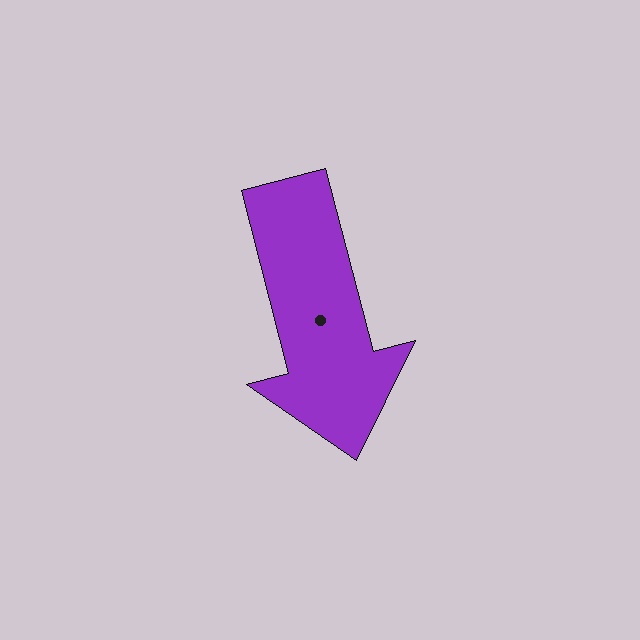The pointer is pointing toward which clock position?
Roughly 6 o'clock.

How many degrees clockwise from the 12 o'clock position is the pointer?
Approximately 165 degrees.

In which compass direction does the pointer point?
South.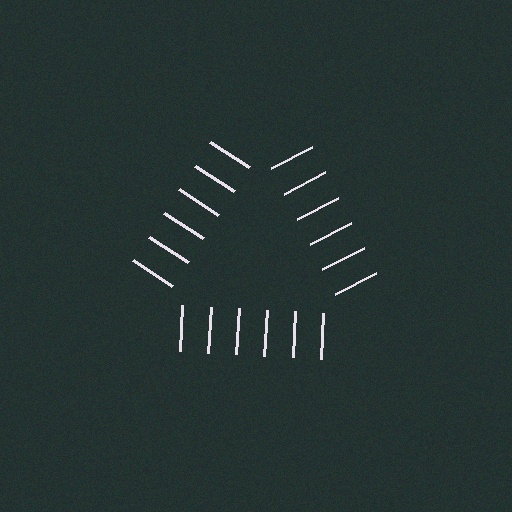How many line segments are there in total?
18 — 6 along each of the 3 edges.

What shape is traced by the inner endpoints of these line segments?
An illusory triangle — the line segments terminate on its edges but no continuous stroke is drawn.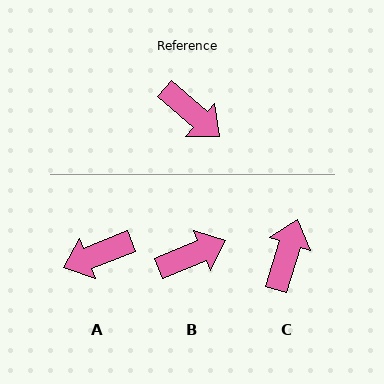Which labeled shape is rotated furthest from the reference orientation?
A, about 117 degrees away.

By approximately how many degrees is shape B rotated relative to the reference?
Approximately 64 degrees counter-clockwise.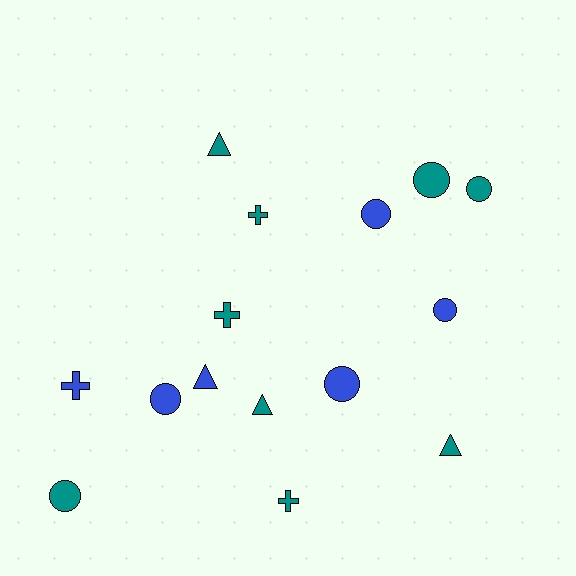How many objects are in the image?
There are 15 objects.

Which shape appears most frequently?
Circle, with 7 objects.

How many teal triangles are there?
There are 3 teal triangles.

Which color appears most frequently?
Teal, with 9 objects.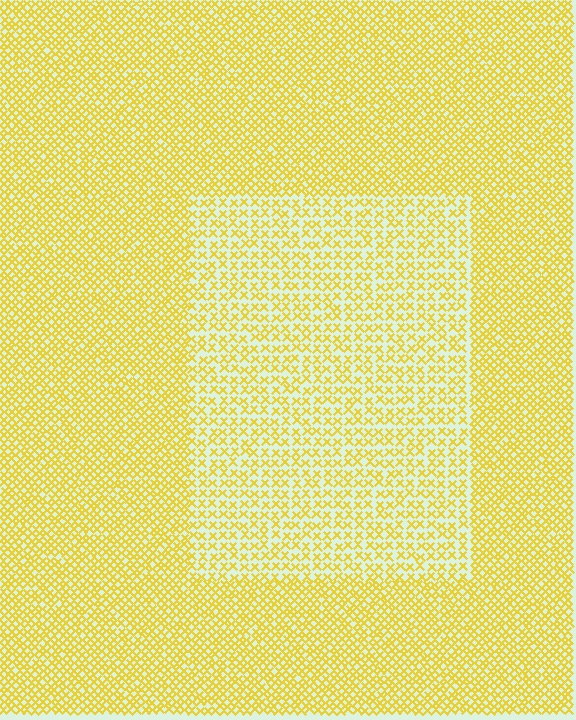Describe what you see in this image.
The image contains small yellow elements arranged at two different densities. A rectangle-shaped region is visible where the elements are less densely packed than the surrounding area.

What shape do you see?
I see a rectangle.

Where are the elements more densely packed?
The elements are more densely packed outside the rectangle boundary.